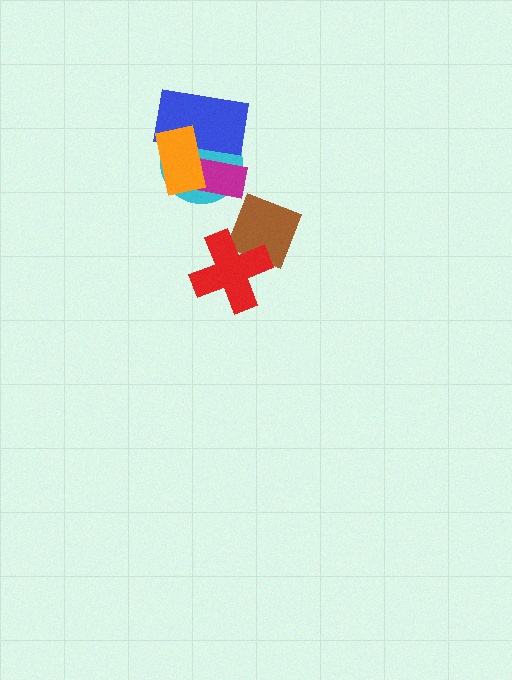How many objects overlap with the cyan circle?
3 objects overlap with the cyan circle.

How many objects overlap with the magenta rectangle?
3 objects overlap with the magenta rectangle.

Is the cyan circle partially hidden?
Yes, it is partially covered by another shape.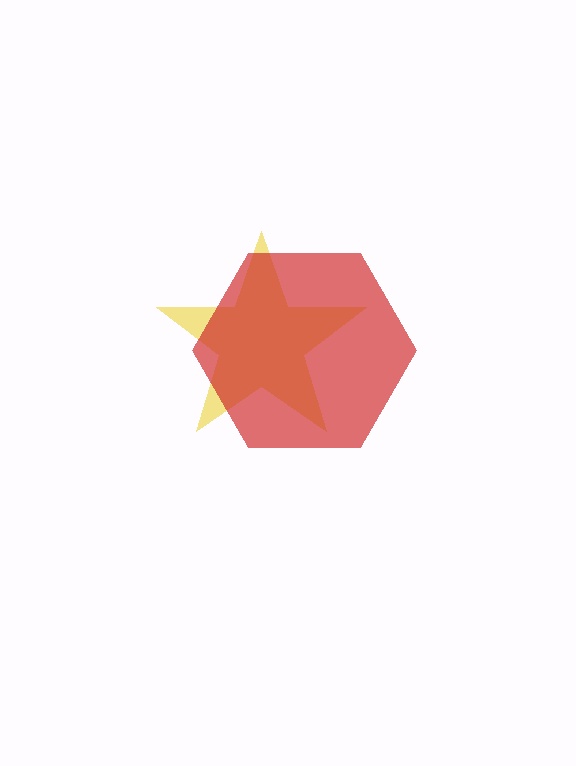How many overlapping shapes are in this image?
There are 2 overlapping shapes in the image.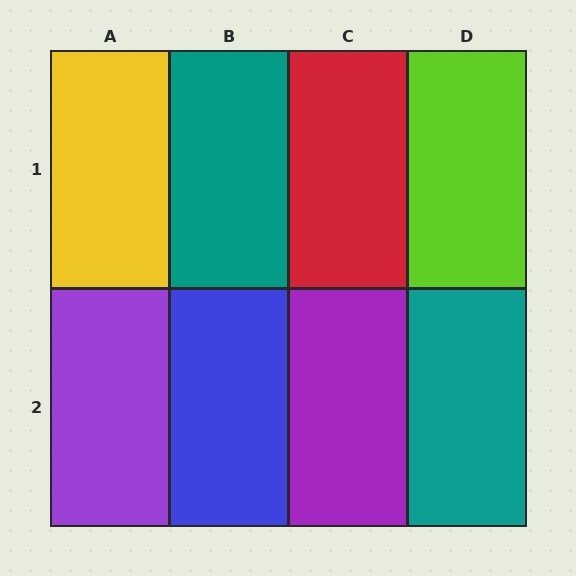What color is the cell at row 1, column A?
Yellow.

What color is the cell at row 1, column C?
Red.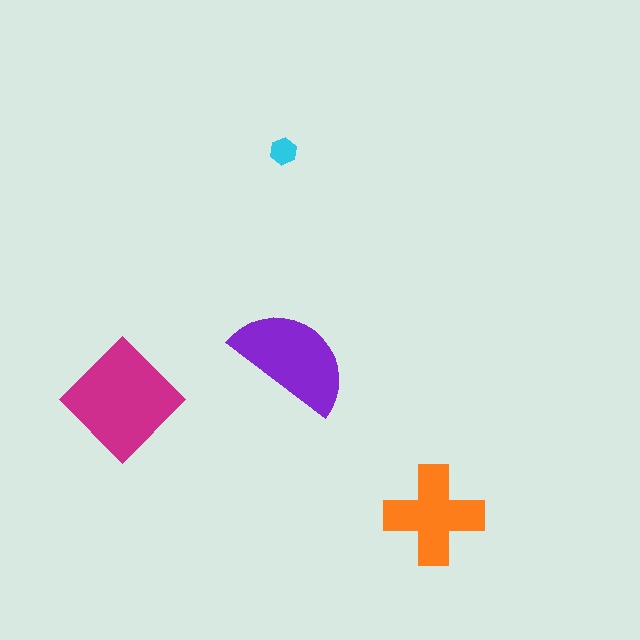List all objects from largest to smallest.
The magenta diamond, the purple semicircle, the orange cross, the cyan hexagon.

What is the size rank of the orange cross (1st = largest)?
3rd.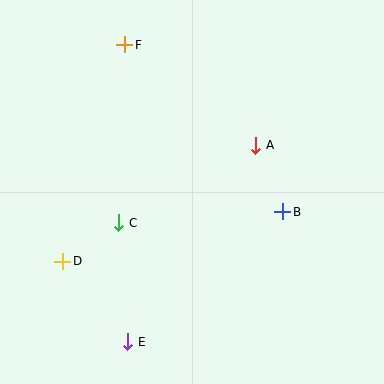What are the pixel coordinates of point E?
Point E is at (128, 342).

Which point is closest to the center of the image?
Point A at (256, 145) is closest to the center.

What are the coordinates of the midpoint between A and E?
The midpoint between A and E is at (192, 244).